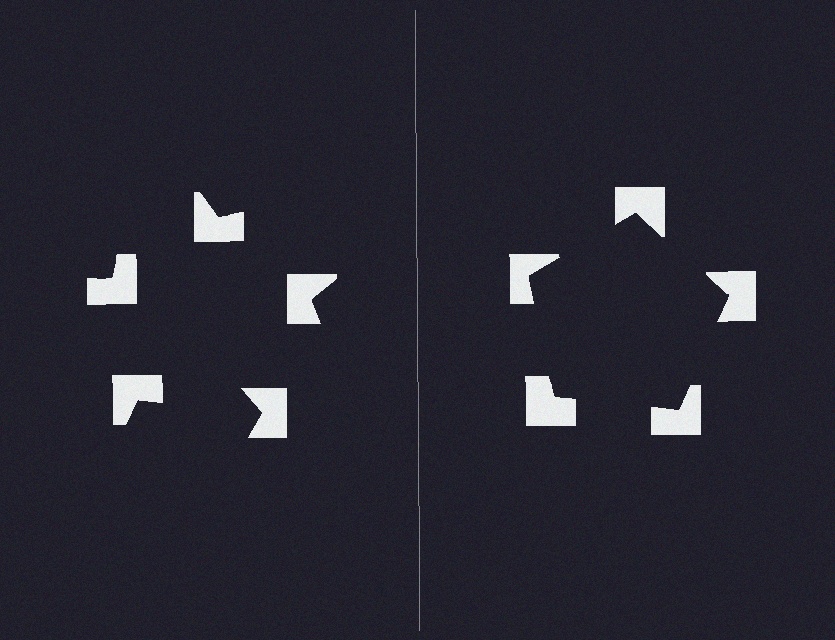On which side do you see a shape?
An illusory pentagon appears on the right side. On the left side the wedge cuts are rotated, so no coherent shape forms.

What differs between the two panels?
The notched squares are positioned identically on both sides; only the wedge orientations differ. On the right they align to a pentagon; on the left they are misaligned.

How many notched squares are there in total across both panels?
10 — 5 on each side.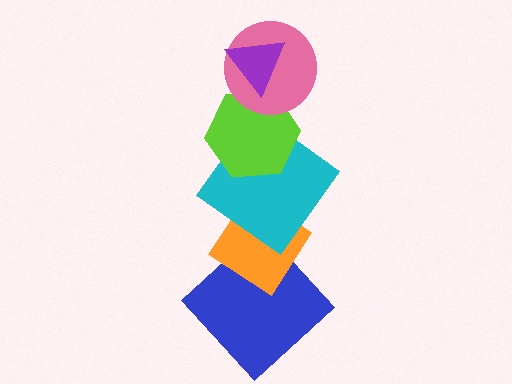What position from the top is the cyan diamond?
The cyan diamond is 4th from the top.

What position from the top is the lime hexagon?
The lime hexagon is 3rd from the top.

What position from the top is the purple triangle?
The purple triangle is 1st from the top.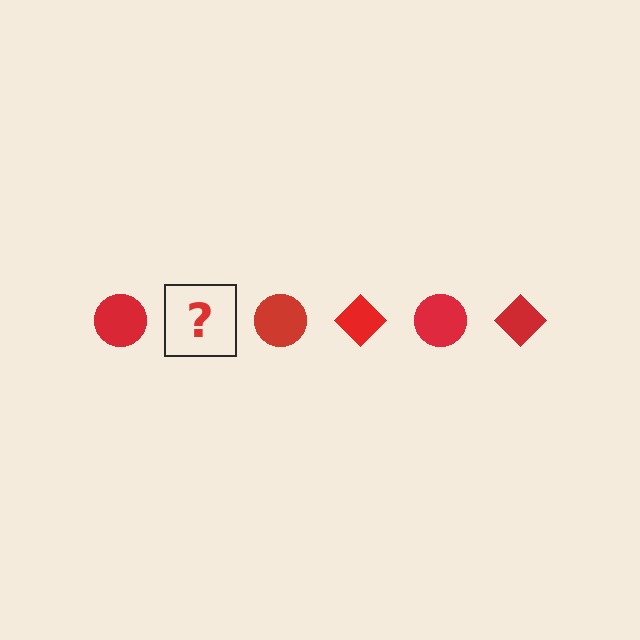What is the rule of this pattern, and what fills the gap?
The rule is that the pattern cycles through circle, diamond shapes in red. The gap should be filled with a red diamond.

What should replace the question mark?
The question mark should be replaced with a red diamond.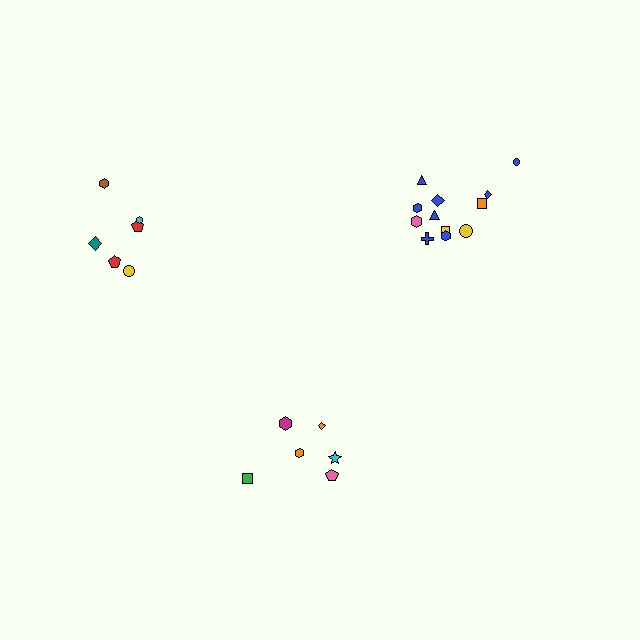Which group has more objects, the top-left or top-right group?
The top-right group.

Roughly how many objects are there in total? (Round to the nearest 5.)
Roughly 25 objects in total.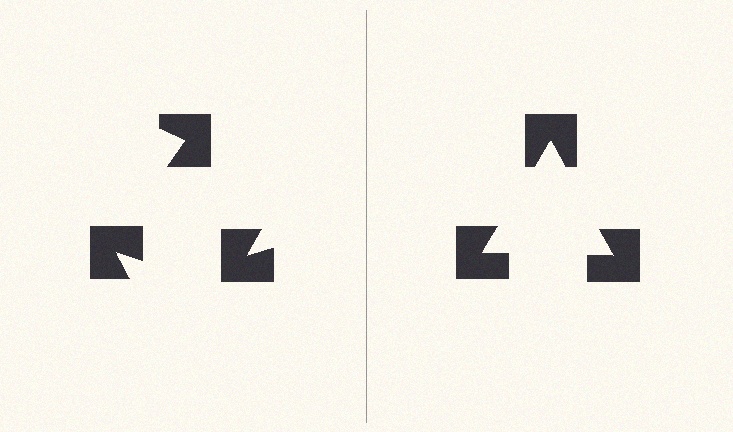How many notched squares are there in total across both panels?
6 — 3 on each side.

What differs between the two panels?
The notched squares are positioned identically on both sides; only the wedge orientations differ. On the right they align to a triangle; on the left they are misaligned.